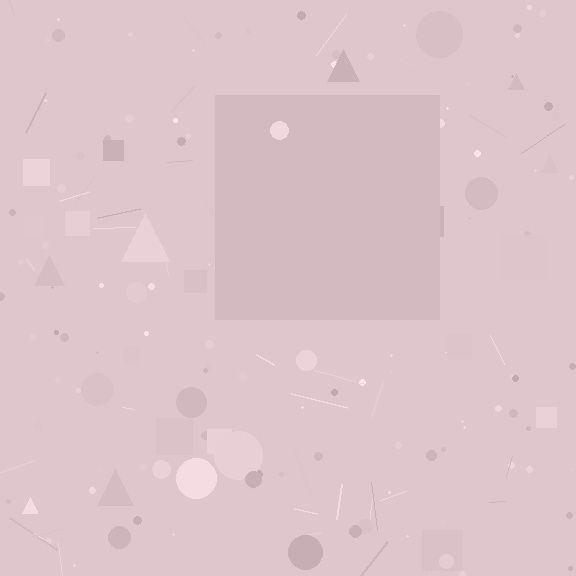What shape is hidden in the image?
A square is hidden in the image.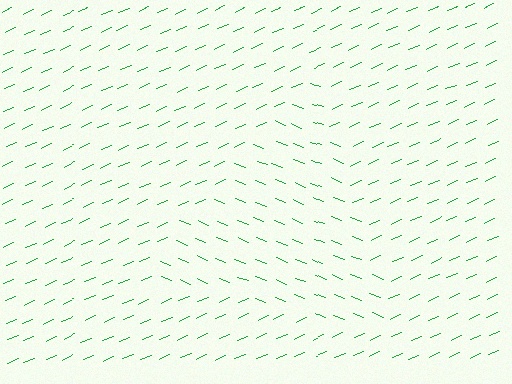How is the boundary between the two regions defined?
The boundary is defined purely by a change in line orientation (approximately 45 degrees difference). All lines are the same color and thickness.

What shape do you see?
I see a triangle.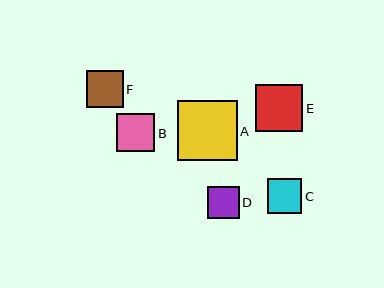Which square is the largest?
Square A is the largest with a size of approximately 59 pixels.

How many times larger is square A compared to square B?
Square A is approximately 1.6 times the size of square B.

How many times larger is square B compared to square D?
Square B is approximately 1.2 times the size of square D.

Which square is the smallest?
Square D is the smallest with a size of approximately 32 pixels.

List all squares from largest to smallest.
From largest to smallest: A, E, B, F, C, D.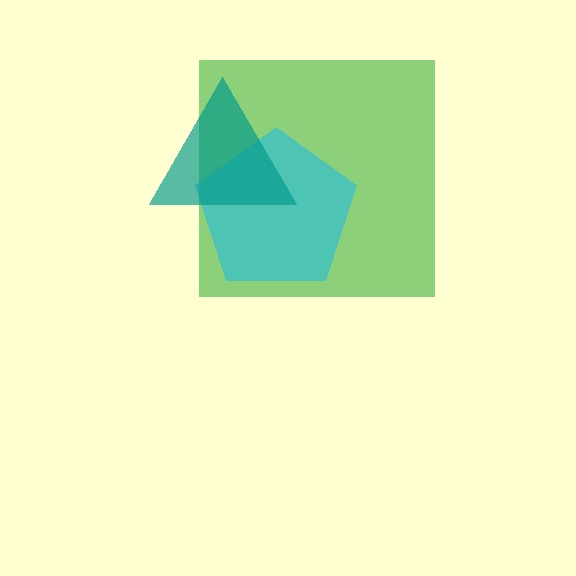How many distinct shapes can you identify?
There are 3 distinct shapes: a green square, a cyan pentagon, a teal triangle.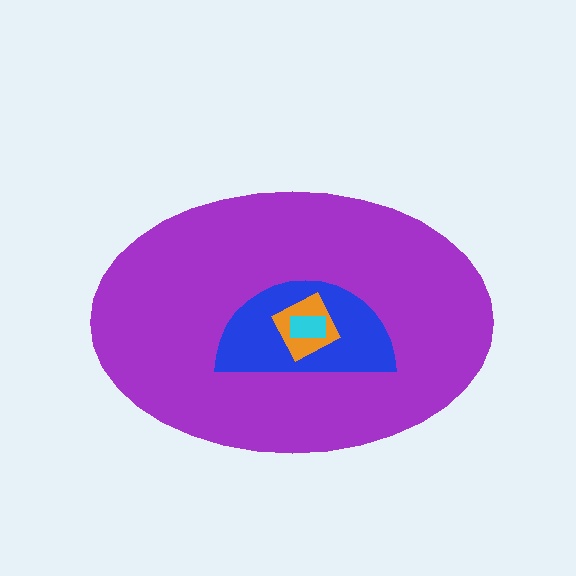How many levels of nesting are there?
4.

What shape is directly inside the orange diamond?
The cyan rectangle.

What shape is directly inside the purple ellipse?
The blue semicircle.